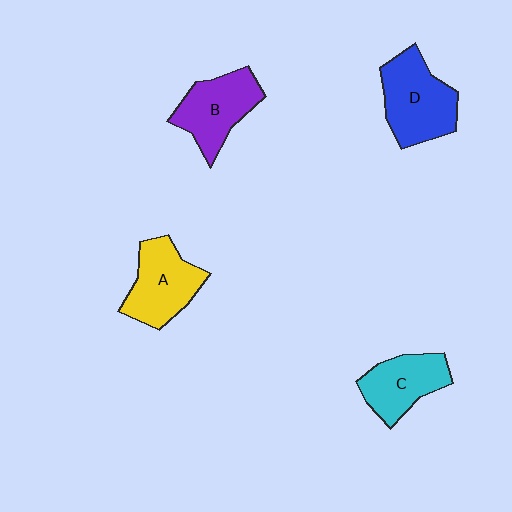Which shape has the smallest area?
Shape C (cyan).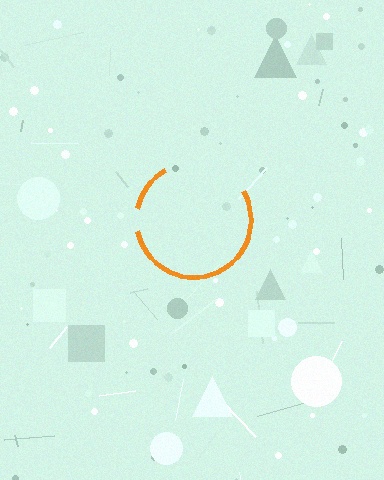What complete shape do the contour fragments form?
The contour fragments form a circle.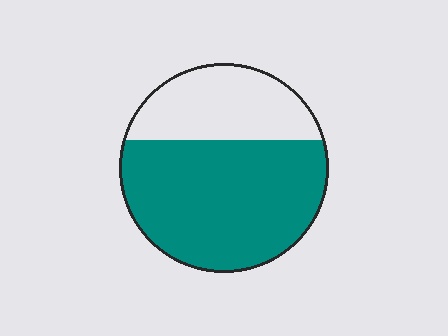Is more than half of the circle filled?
Yes.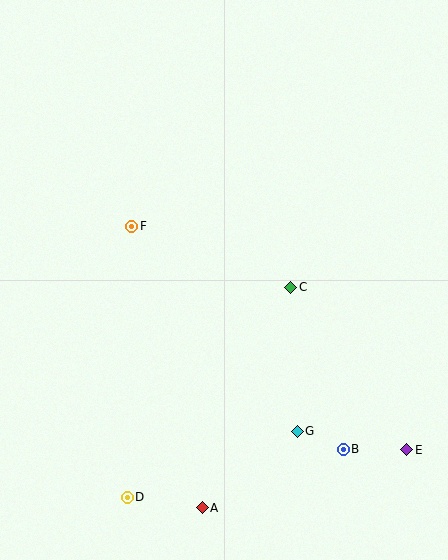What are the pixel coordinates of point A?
Point A is at (202, 508).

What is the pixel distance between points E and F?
The distance between E and F is 354 pixels.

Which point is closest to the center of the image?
Point C at (291, 287) is closest to the center.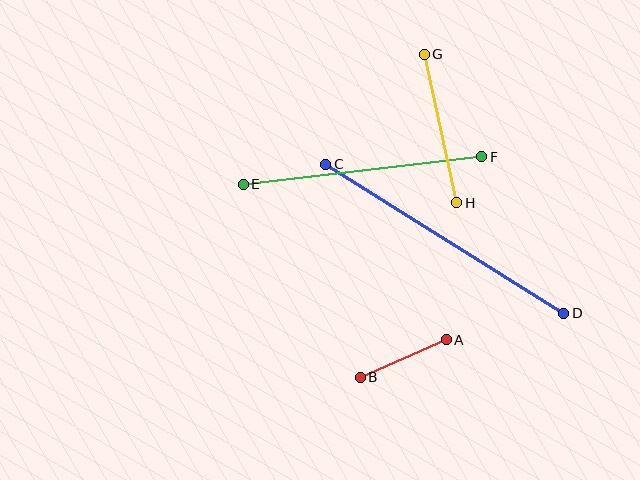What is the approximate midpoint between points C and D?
The midpoint is at approximately (445, 239) pixels.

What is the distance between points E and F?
The distance is approximately 240 pixels.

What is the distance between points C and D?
The distance is approximately 280 pixels.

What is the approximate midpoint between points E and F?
The midpoint is at approximately (362, 170) pixels.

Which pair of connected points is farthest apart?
Points C and D are farthest apart.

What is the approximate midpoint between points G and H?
The midpoint is at approximately (441, 128) pixels.